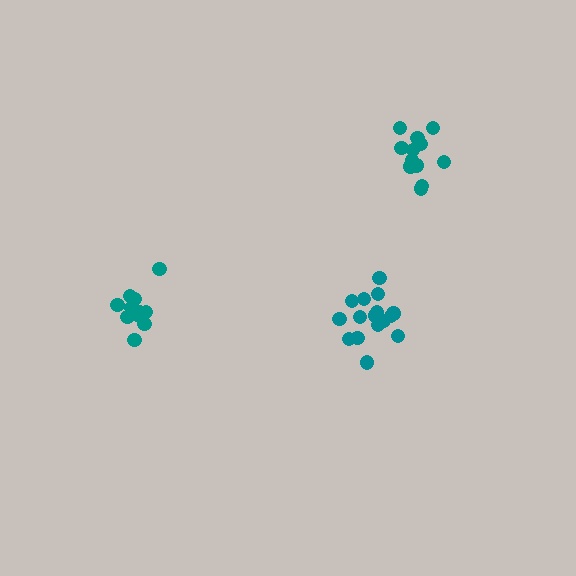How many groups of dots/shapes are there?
There are 3 groups.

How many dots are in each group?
Group 1: 11 dots, Group 2: 13 dots, Group 3: 16 dots (40 total).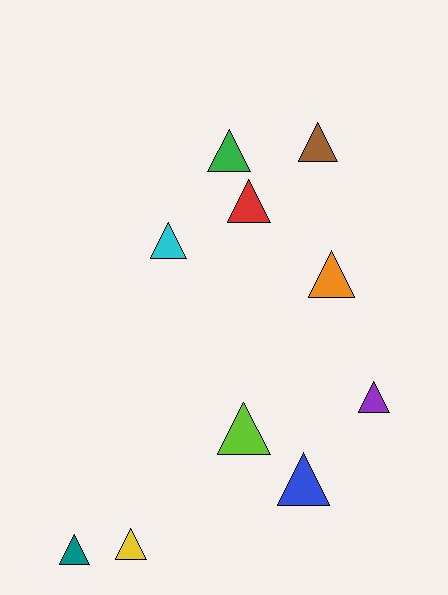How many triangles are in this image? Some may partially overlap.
There are 10 triangles.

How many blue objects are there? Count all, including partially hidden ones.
There is 1 blue object.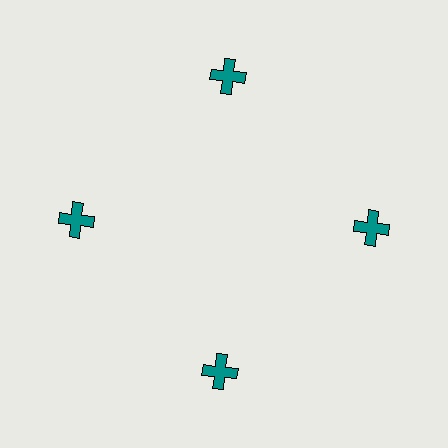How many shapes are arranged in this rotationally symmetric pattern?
There are 4 shapes, arranged in 4 groups of 1.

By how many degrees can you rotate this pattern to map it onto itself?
The pattern maps onto itself every 90 degrees of rotation.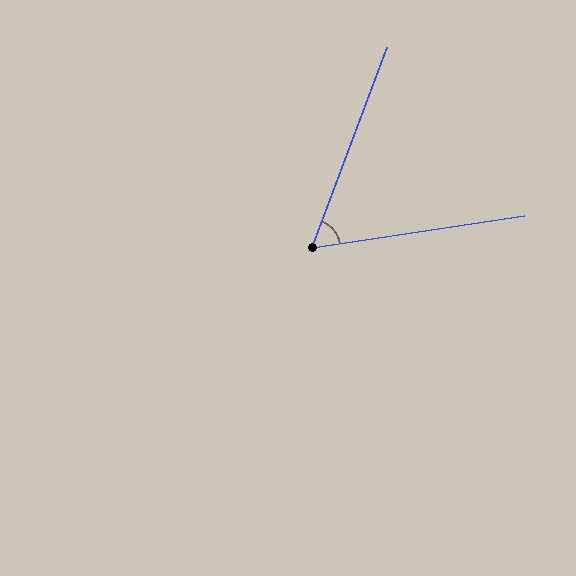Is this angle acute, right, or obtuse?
It is acute.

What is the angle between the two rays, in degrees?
Approximately 61 degrees.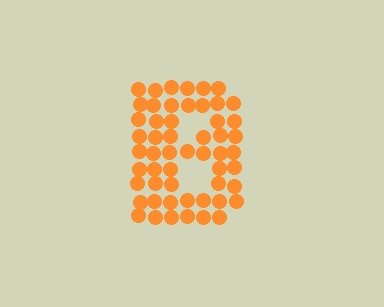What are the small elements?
The small elements are circles.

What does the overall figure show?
The overall figure shows the letter B.